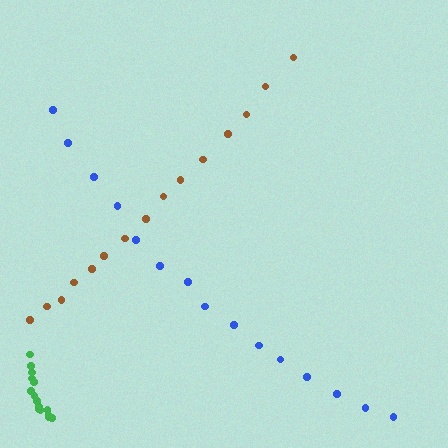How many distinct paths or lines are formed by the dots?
There are 3 distinct paths.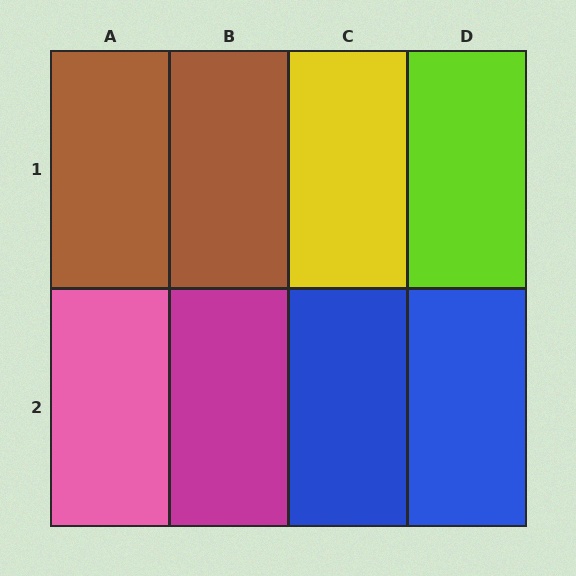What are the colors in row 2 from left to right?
Pink, magenta, blue, blue.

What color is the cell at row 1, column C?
Yellow.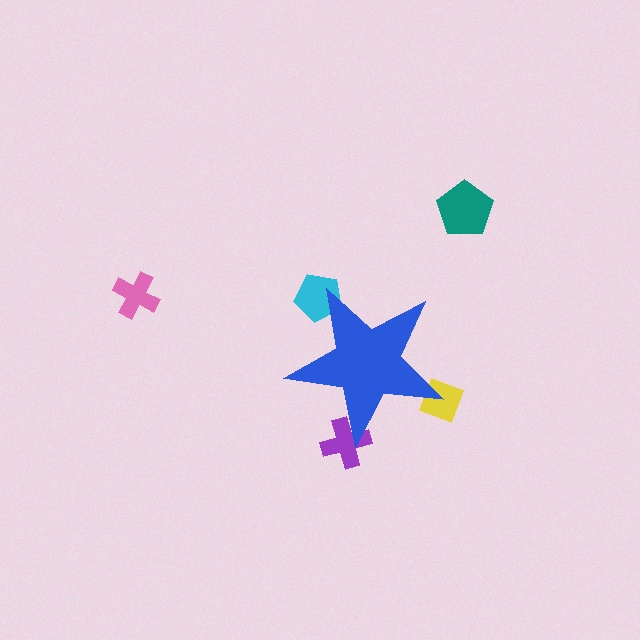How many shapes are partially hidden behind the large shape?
3 shapes are partially hidden.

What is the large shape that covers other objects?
A blue star.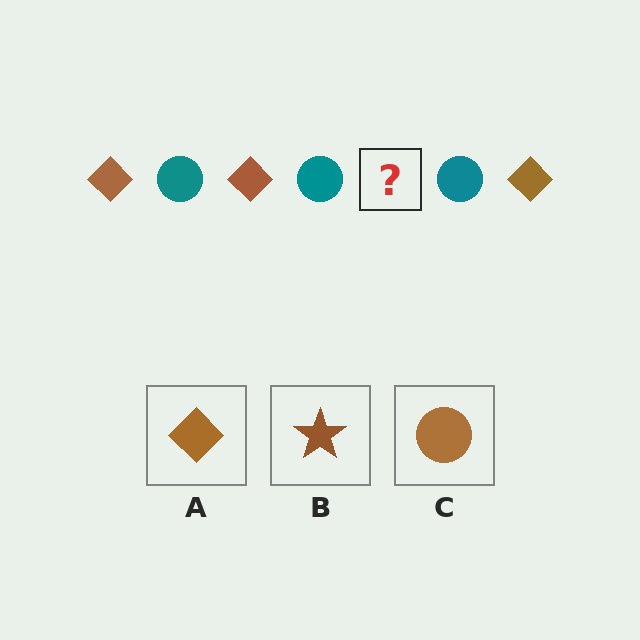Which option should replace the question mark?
Option A.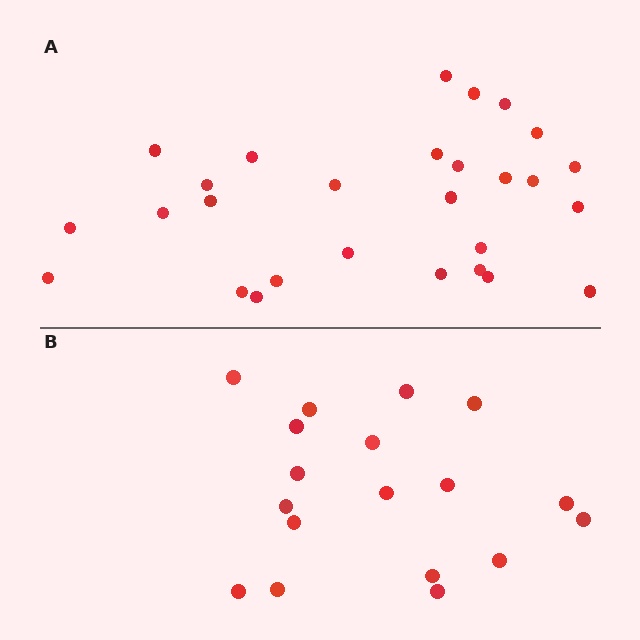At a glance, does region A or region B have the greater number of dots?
Region A (the top region) has more dots.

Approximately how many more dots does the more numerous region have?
Region A has roughly 10 or so more dots than region B.